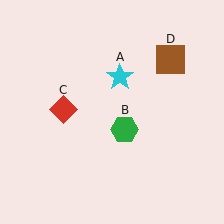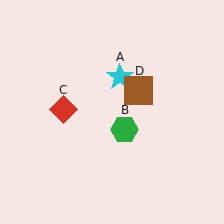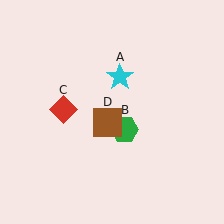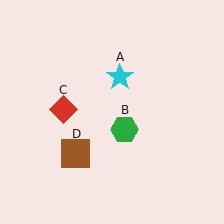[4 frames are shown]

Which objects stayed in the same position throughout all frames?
Cyan star (object A) and green hexagon (object B) and red diamond (object C) remained stationary.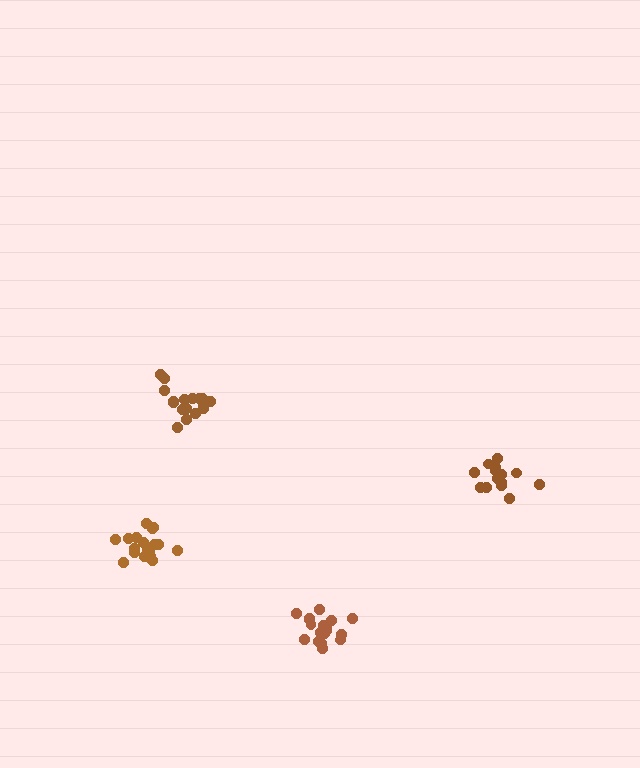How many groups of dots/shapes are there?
There are 4 groups.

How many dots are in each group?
Group 1: 18 dots, Group 2: 15 dots, Group 3: 18 dots, Group 4: 18 dots (69 total).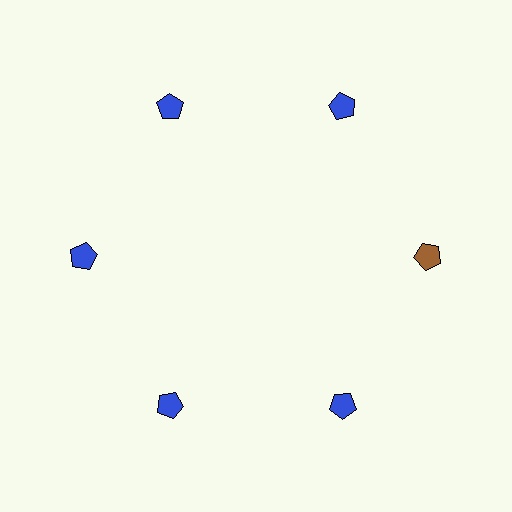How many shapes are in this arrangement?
There are 6 shapes arranged in a ring pattern.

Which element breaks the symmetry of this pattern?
The brown pentagon at roughly the 3 o'clock position breaks the symmetry. All other shapes are blue pentagons.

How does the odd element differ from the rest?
It has a different color: brown instead of blue.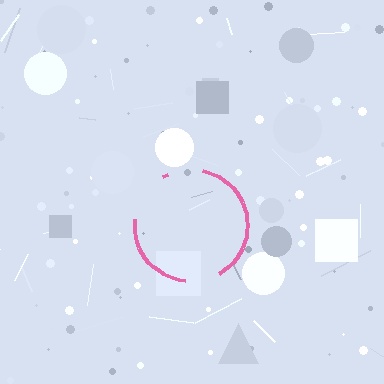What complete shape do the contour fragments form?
The contour fragments form a circle.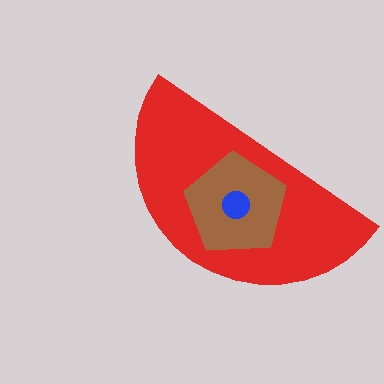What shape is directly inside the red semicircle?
The brown pentagon.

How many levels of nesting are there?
3.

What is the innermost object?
The blue circle.